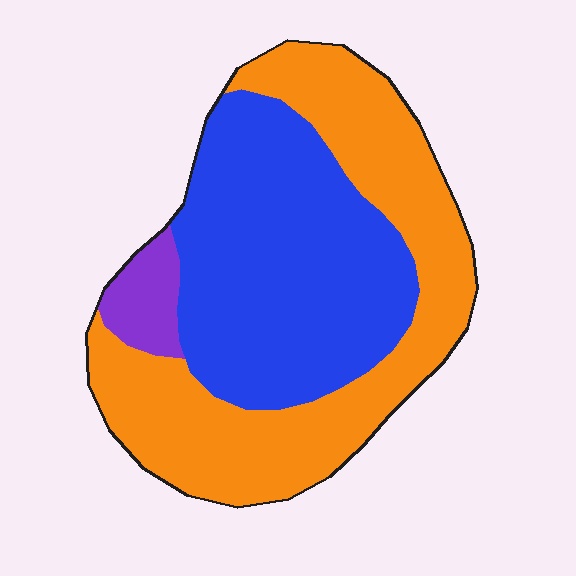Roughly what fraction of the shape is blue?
Blue takes up about one half (1/2) of the shape.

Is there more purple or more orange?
Orange.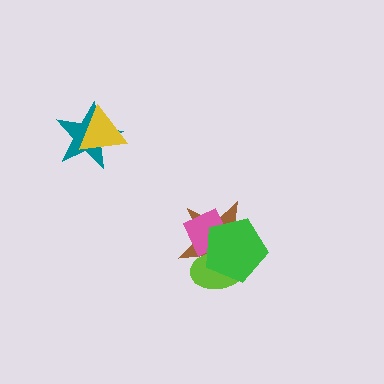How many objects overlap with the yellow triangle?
1 object overlaps with the yellow triangle.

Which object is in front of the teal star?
The yellow triangle is in front of the teal star.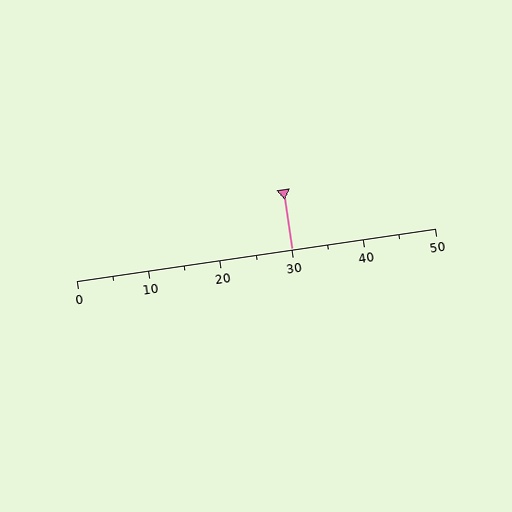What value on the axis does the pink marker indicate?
The marker indicates approximately 30.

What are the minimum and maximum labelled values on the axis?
The axis runs from 0 to 50.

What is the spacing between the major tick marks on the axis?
The major ticks are spaced 10 apart.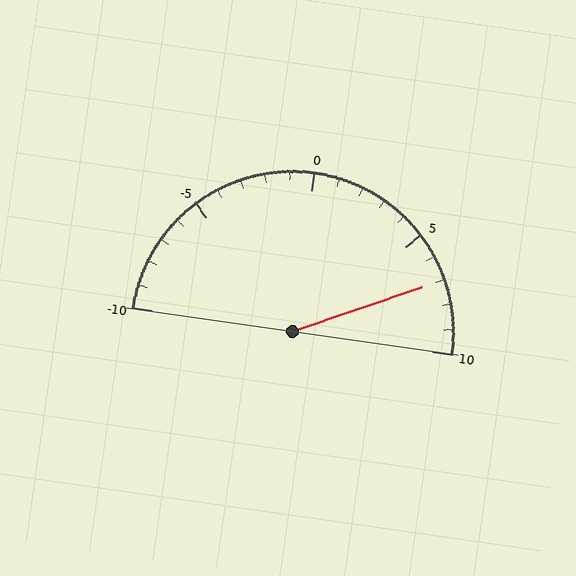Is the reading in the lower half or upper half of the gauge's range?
The reading is in the upper half of the range (-10 to 10).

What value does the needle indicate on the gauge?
The needle indicates approximately 7.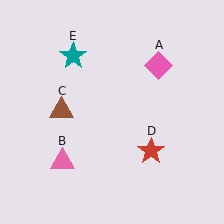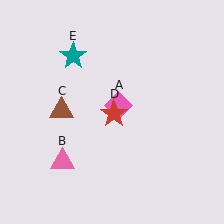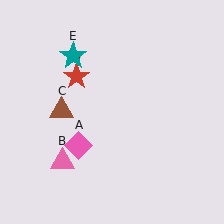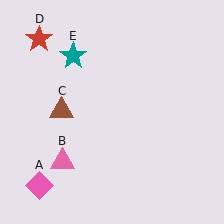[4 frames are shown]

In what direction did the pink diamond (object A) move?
The pink diamond (object A) moved down and to the left.